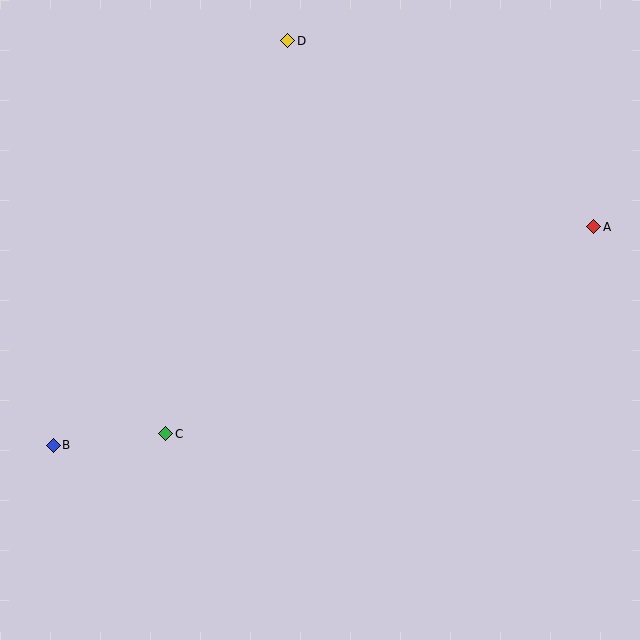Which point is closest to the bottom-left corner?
Point B is closest to the bottom-left corner.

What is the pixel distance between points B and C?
The distance between B and C is 113 pixels.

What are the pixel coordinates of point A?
Point A is at (594, 227).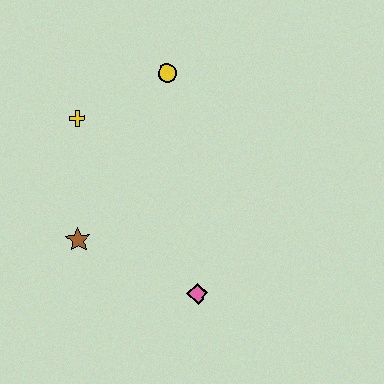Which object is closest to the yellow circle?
The yellow cross is closest to the yellow circle.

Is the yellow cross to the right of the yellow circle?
No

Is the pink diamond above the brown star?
No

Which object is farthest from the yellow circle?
The pink diamond is farthest from the yellow circle.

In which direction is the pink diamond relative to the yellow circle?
The pink diamond is below the yellow circle.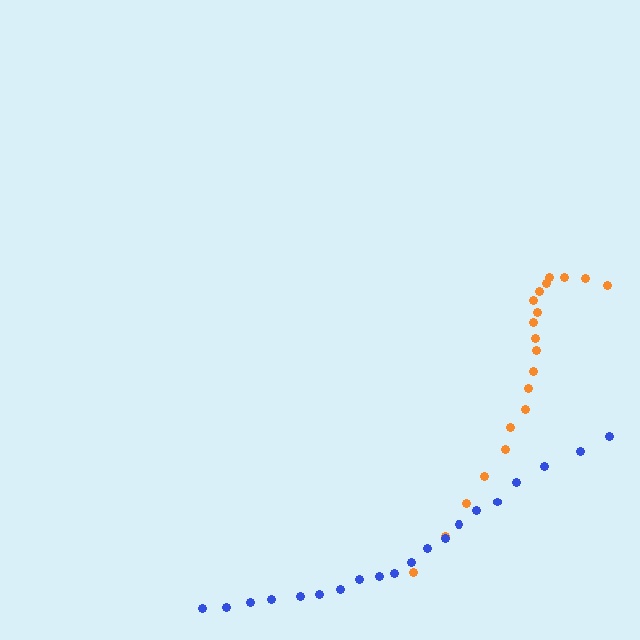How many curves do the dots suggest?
There are 2 distinct paths.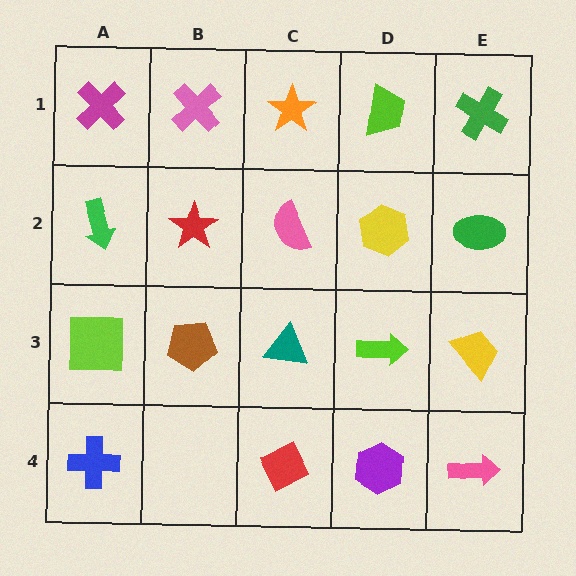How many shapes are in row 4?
4 shapes.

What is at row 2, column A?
A green arrow.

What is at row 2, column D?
A yellow hexagon.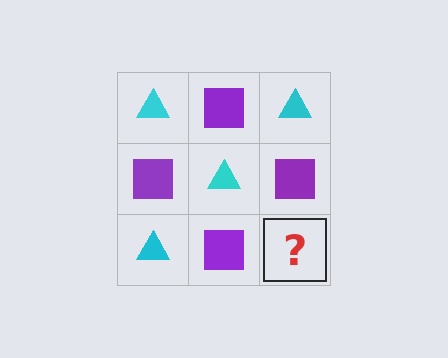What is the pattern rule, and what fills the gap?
The rule is that it alternates cyan triangle and purple square in a checkerboard pattern. The gap should be filled with a cyan triangle.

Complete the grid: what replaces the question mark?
The question mark should be replaced with a cyan triangle.